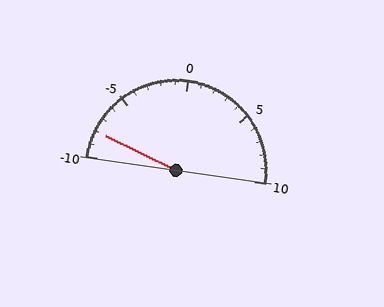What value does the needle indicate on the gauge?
The needle indicates approximately -8.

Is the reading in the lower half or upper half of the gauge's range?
The reading is in the lower half of the range (-10 to 10).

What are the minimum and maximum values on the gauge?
The gauge ranges from -10 to 10.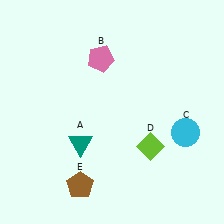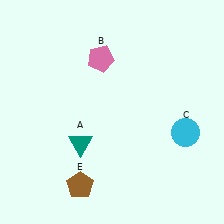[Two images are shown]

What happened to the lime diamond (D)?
The lime diamond (D) was removed in Image 2. It was in the bottom-right area of Image 1.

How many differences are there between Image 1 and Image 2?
There is 1 difference between the two images.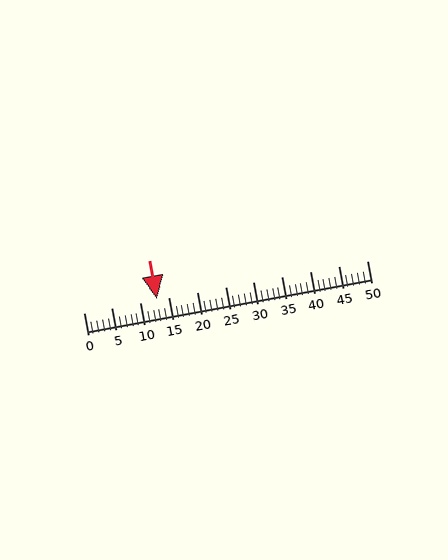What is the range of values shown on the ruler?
The ruler shows values from 0 to 50.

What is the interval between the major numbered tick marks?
The major tick marks are spaced 5 units apart.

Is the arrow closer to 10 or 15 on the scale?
The arrow is closer to 15.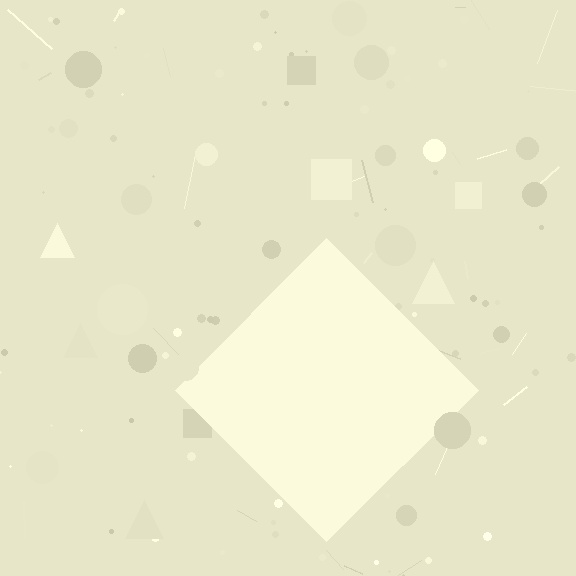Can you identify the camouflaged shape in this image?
The camouflaged shape is a diamond.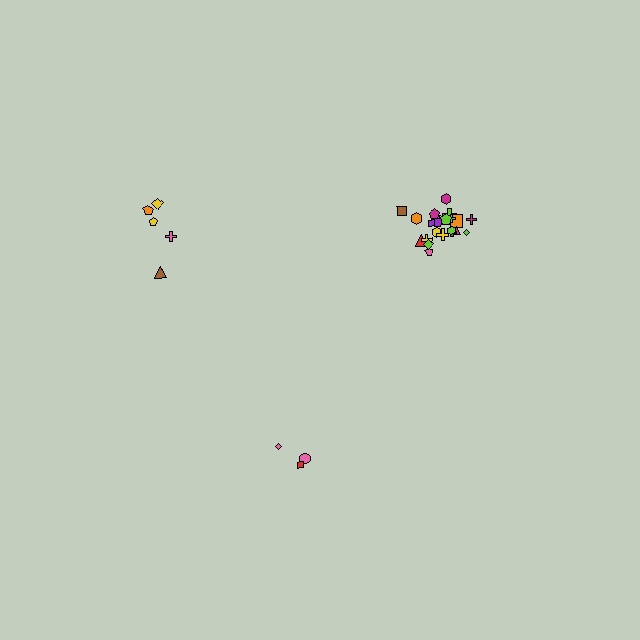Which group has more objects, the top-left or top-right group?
The top-right group.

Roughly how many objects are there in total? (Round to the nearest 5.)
Roughly 30 objects in total.